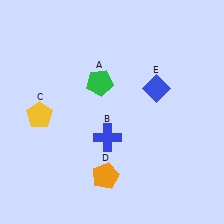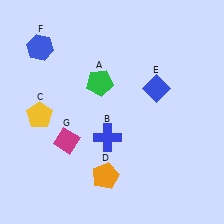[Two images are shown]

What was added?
A blue hexagon (F), a magenta diamond (G) were added in Image 2.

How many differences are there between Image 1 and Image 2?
There are 2 differences between the two images.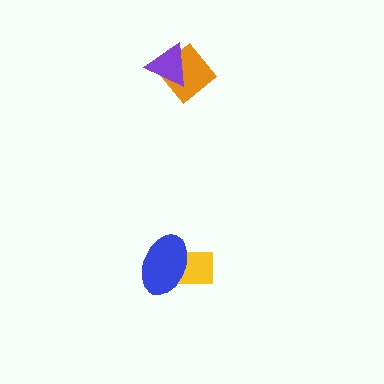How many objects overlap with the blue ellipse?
1 object overlaps with the blue ellipse.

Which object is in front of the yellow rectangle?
The blue ellipse is in front of the yellow rectangle.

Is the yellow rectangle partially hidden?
Yes, it is partially covered by another shape.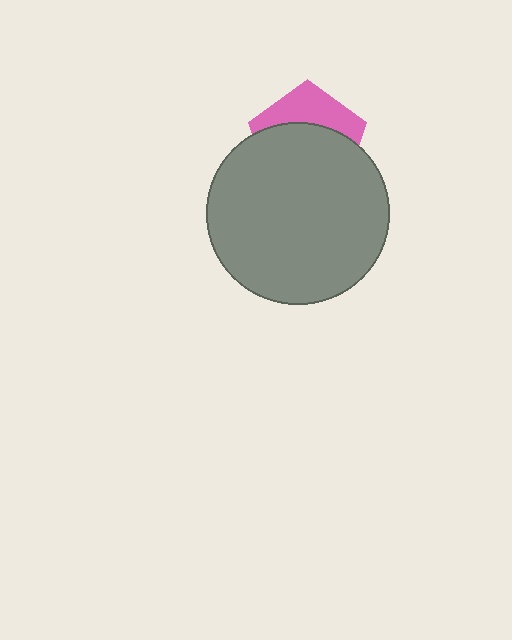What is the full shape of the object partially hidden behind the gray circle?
The partially hidden object is a pink pentagon.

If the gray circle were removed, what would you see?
You would see the complete pink pentagon.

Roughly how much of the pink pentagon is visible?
A small part of it is visible (roughly 36%).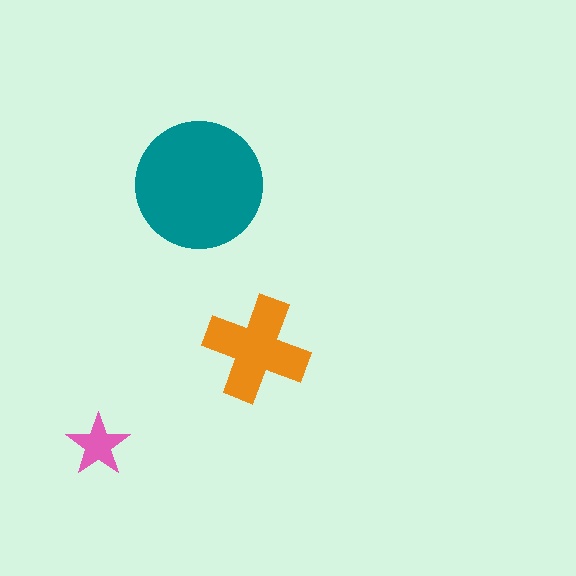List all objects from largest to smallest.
The teal circle, the orange cross, the pink star.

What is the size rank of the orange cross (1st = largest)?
2nd.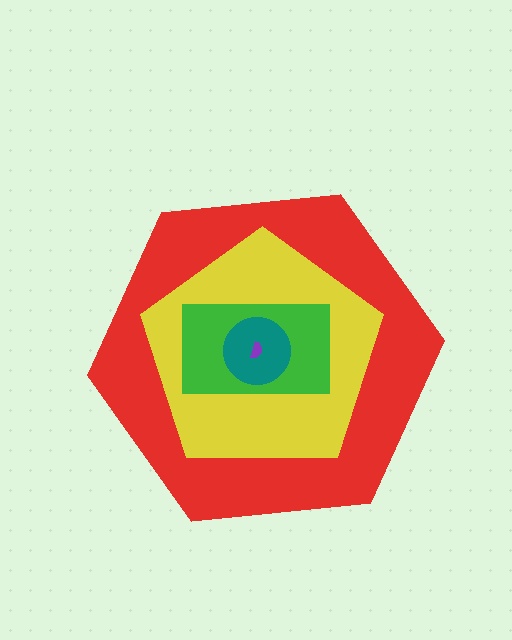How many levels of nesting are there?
5.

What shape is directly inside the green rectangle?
The teal circle.